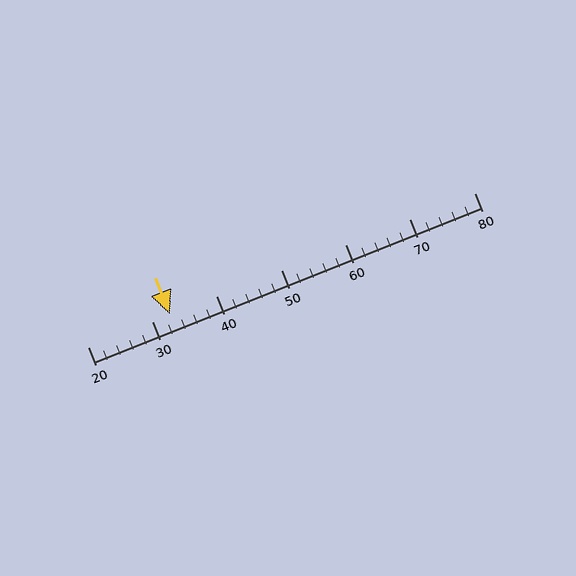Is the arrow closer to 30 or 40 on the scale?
The arrow is closer to 30.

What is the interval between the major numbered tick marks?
The major tick marks are spaced 10 units apart.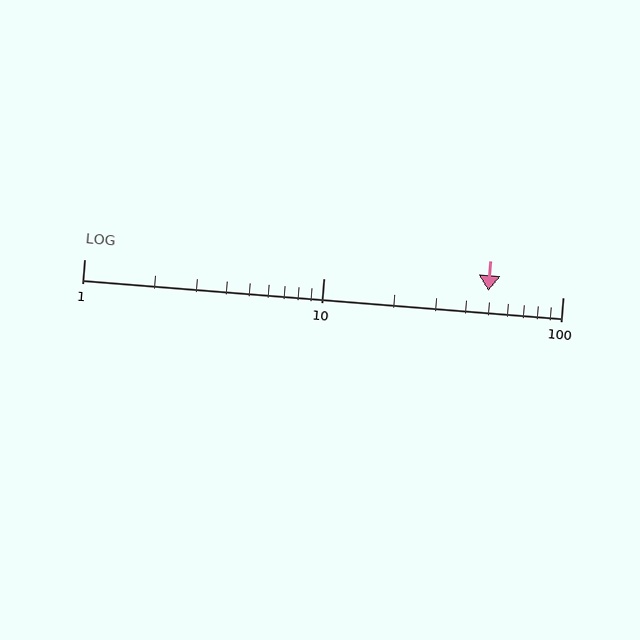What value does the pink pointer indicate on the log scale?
The pointer indicates approximately 49.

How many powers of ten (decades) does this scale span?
The scale spans 2 decades, from 1 to 100.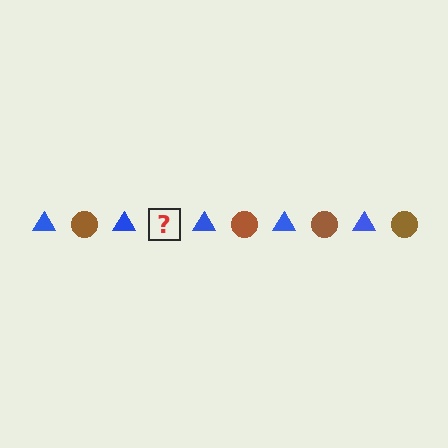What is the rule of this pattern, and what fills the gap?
The rule is that the pattern alternates between blue triangle and brown circle. The gap should be filled with a brown circle.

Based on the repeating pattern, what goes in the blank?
The blank should be a brown circle.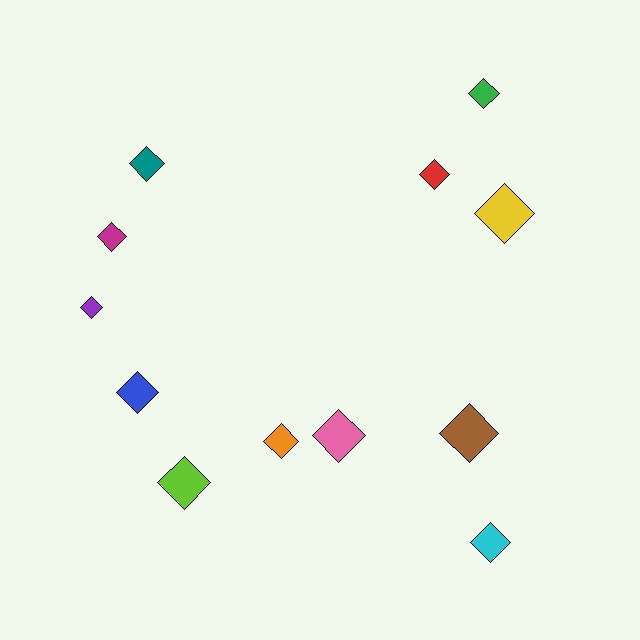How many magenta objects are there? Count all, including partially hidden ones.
There is 1 magenta object.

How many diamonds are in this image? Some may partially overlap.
There are 12 diamonds.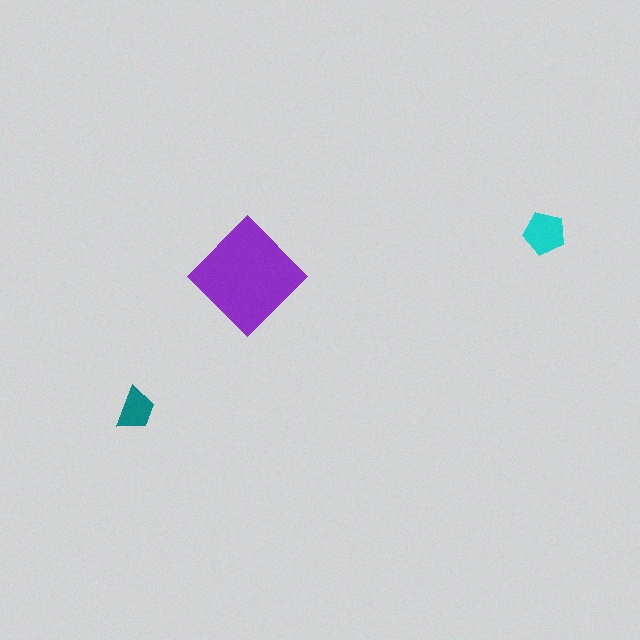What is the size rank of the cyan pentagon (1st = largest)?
2nd.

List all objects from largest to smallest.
The purple diamond, the cyan pentagon, the teal trapezoid.